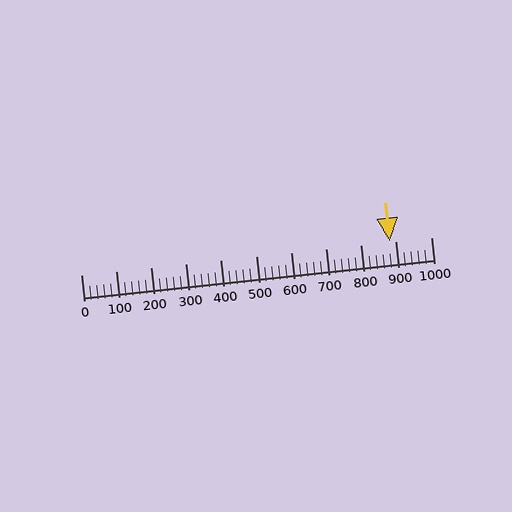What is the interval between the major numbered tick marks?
The major tick marks are spaced 100 units apart.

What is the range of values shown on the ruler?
The ruler shows values from 0 to 1000.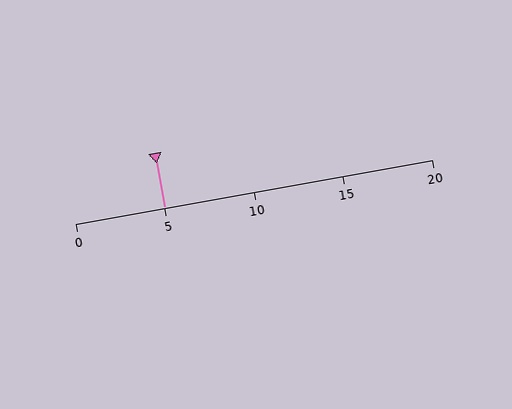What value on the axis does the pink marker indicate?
The marker indicates approximately 5.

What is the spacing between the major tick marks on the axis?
The major ticks are spaced 5 apart.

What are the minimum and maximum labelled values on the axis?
The axis runs from 0 to 20.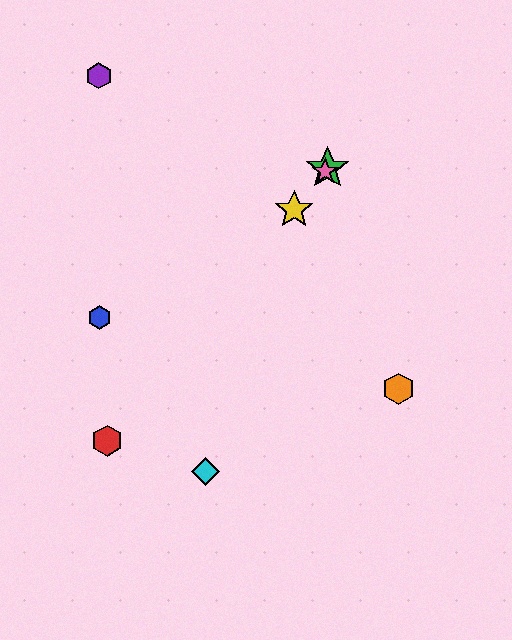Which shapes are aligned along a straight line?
The red hexagon, the green star, the yellow star, the pink star are aligned along a straight line.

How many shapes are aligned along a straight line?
4 shapes (the red hexagon, the green star, the yellow star, the pink star) are aligned along a straight line.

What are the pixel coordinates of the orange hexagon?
The orange hexagon is at (398, 389).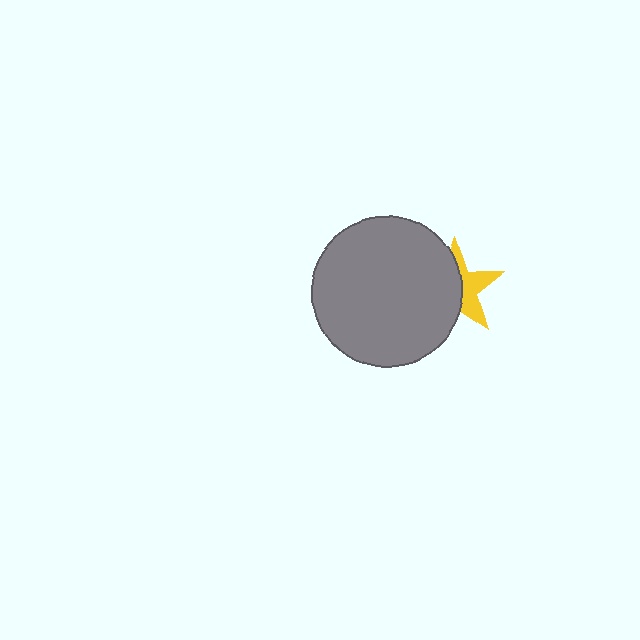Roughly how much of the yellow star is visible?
A small part of it is visible (roughly 44%).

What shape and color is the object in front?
The object in front is a gray circle.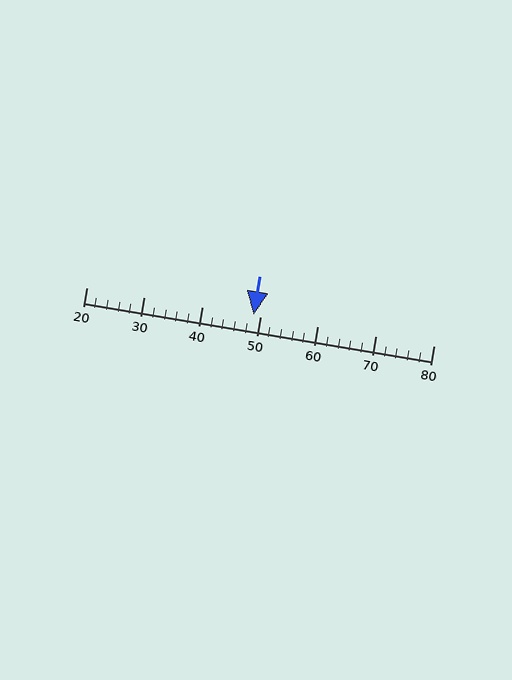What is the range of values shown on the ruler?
The ruler shows values from 20 to 80.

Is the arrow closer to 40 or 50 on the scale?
The arrow is closer to 50.